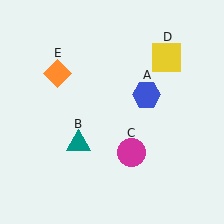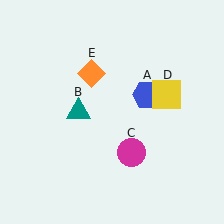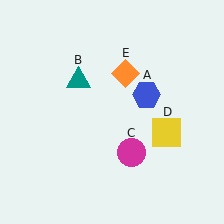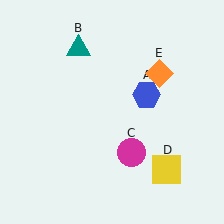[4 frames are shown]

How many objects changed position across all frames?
3 objects changed position: teal triangle (object B), yellow square (object D), orange diamond (object E).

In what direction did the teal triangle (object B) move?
The teal triangle (object B) moved up.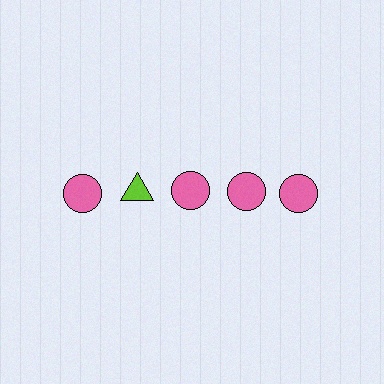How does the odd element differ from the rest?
It differs in both color (lime instead of pink) and shape (triangle instead of circle).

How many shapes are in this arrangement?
There are 5 shapes arranged in a grid pattern.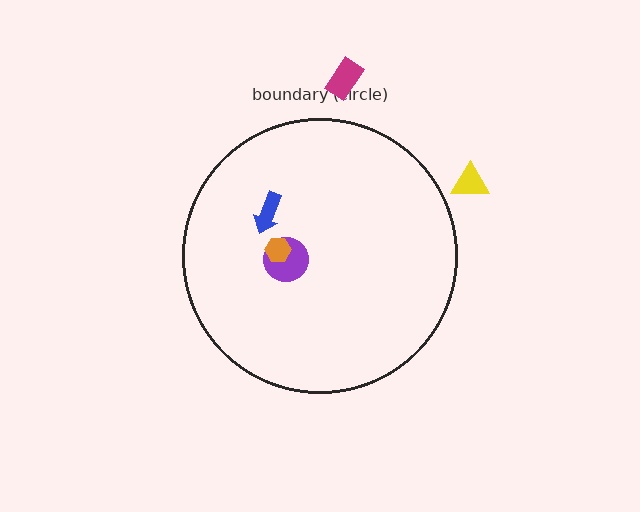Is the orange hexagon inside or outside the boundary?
Inside.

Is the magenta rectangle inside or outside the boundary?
Outside.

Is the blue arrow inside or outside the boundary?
Inside.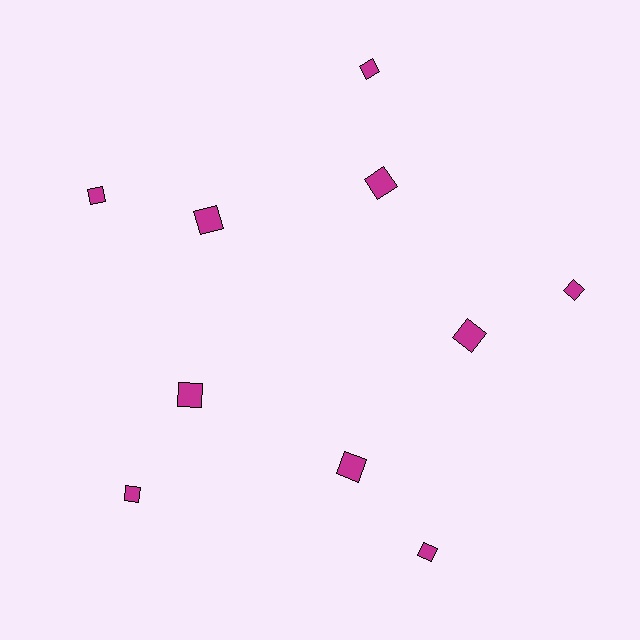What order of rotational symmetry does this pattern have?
This pattern has 5-fold rotational symmetry.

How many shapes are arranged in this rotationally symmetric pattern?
There are 10 shapes, arranged in 5 groups of 2.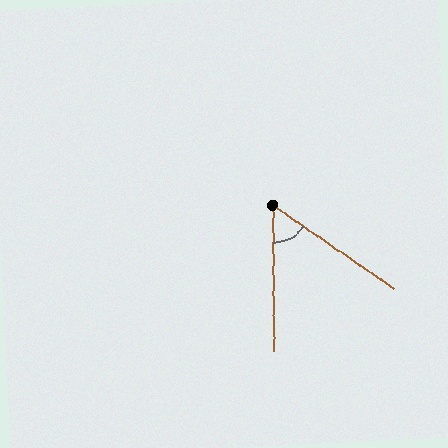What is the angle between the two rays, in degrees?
Approximately 55 degrees.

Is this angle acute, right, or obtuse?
It is acute.